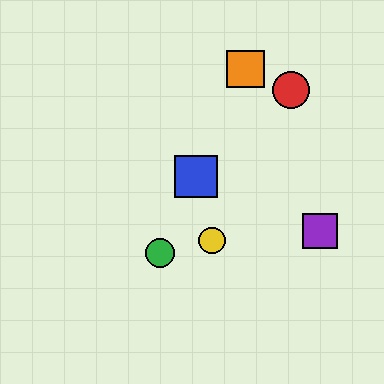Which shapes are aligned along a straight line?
The blue square, the green circle, the orange square are aligned along a straight line.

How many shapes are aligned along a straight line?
3 shapes (the blue square, the green circle, the orange square) are aligned along a straight line.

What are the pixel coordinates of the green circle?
The green circle is at (160, 253).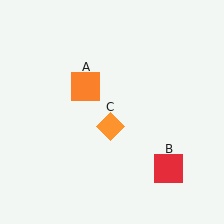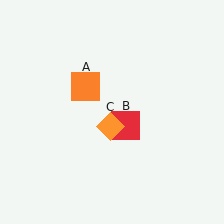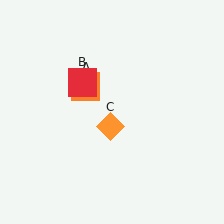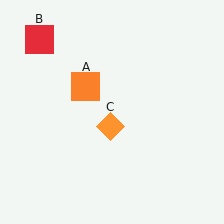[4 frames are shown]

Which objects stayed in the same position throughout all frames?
Orange square (object A) and orange diamond (object C) remained stationary.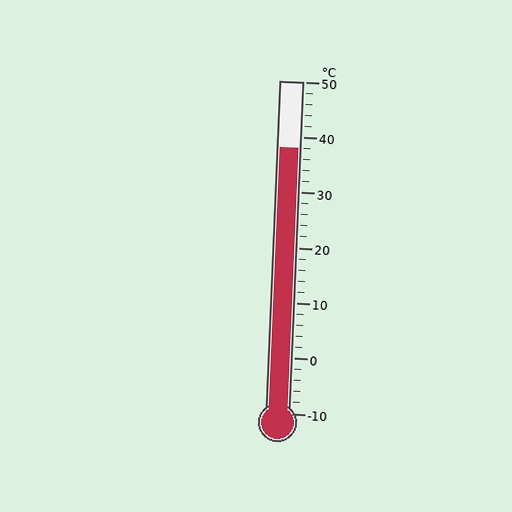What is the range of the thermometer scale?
The thermometer scale ranges from -10°C to 50°C.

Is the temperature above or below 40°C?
The temperature is below 40°C.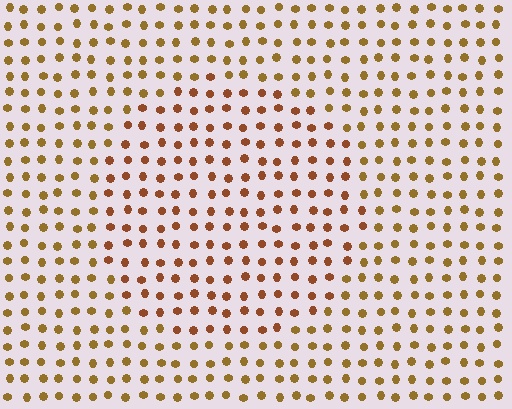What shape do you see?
I see a circle.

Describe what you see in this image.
The image is filled with small brown elements in a uniform arrangement. A circle-shaped region is visible where the elements are tinted to a slightly different hue, forming a subtle color boundary.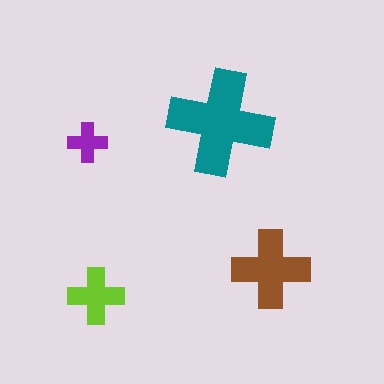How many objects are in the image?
There are 4 objects in the image.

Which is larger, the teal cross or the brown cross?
The teal one.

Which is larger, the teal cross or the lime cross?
The teal one.